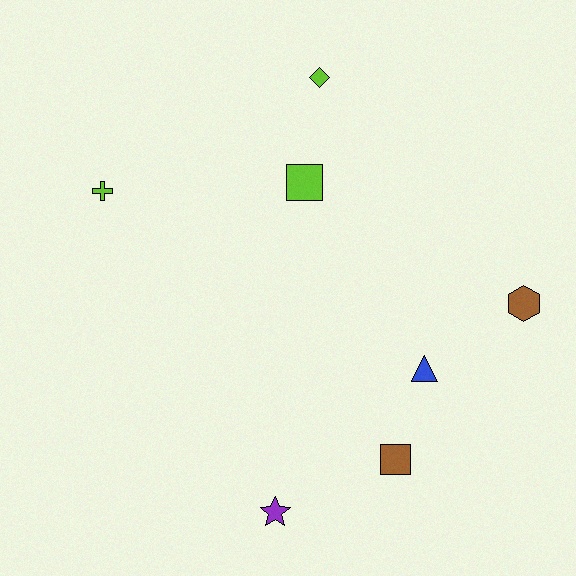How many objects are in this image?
There are 7 objects.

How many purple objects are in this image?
There is 1 purple object.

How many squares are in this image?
There are 2 squares.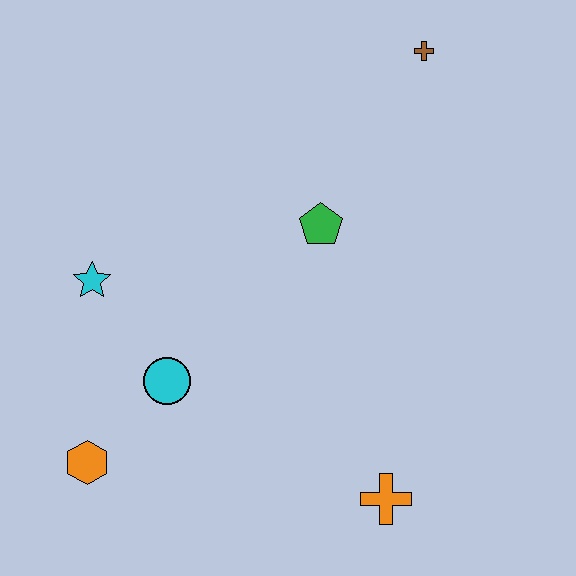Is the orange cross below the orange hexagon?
Yes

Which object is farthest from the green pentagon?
The orange hexagon is farthest from the green pentagon.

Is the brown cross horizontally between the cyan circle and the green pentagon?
No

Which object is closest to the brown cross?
The green pentagon is closest to the brown cross.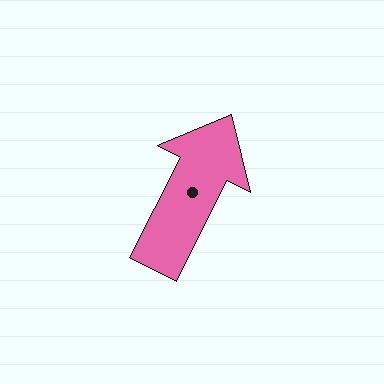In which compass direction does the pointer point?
Northeast.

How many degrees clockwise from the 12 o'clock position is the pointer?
Approximately 27 degrees.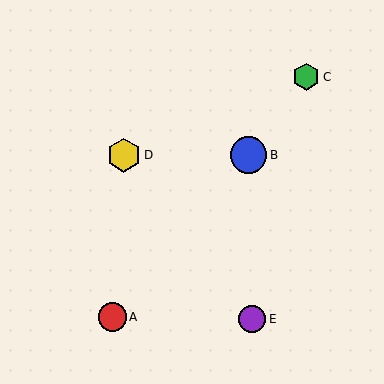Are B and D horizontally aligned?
Yes, both are at y≈155.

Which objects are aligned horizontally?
Objects B, D are aligned horizontally.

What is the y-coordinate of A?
Object A is at y≈317.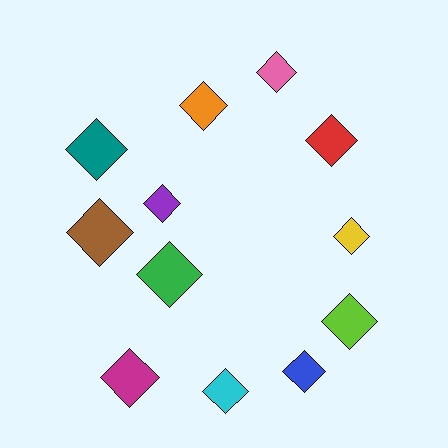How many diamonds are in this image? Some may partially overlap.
There are 12 diamonds.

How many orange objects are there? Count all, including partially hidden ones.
There is 1 orange object.